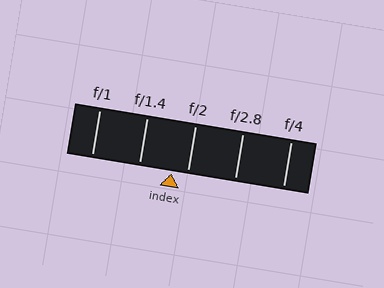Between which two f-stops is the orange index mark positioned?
The index mark is between f/1.4 and f/2.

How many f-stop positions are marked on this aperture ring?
There are 5 f-stop positions marked.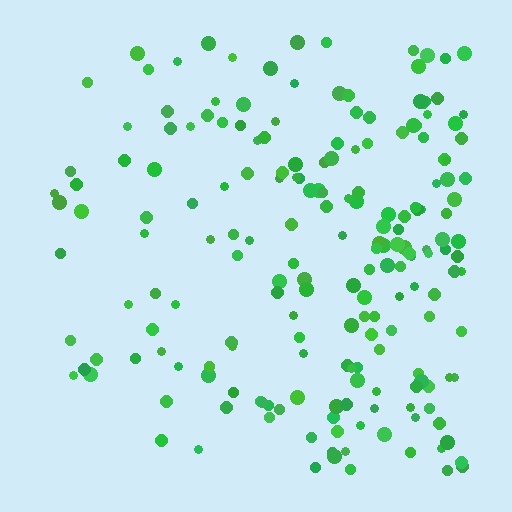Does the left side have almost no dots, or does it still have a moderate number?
Still a moderate number, just noticeably fewer than the right.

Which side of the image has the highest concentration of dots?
The right.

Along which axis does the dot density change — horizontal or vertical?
Horizontal.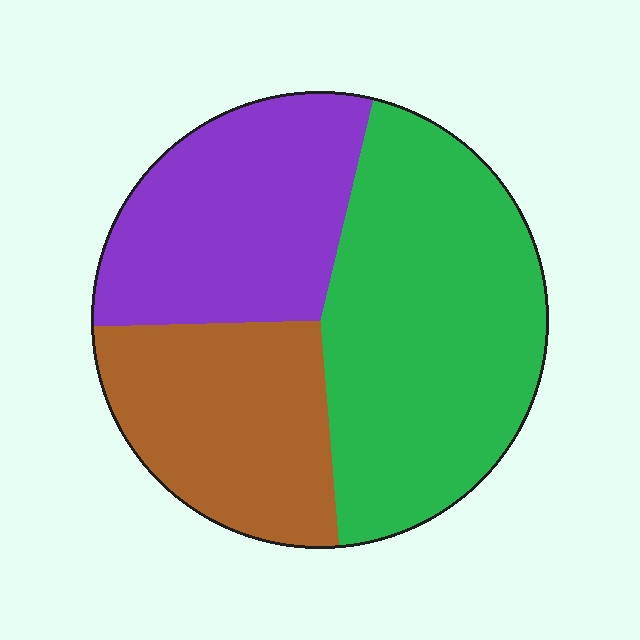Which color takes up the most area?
Green, at roughly 45%.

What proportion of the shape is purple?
Purple covers around 30% of the shape.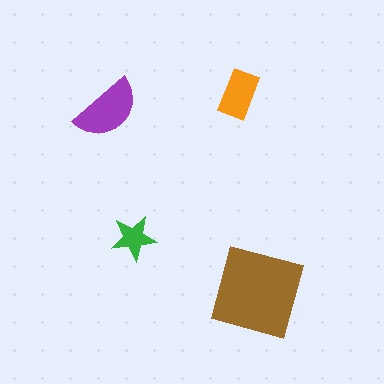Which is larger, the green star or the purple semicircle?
The purple semicircle.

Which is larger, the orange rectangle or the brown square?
The brown square.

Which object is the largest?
The brown square.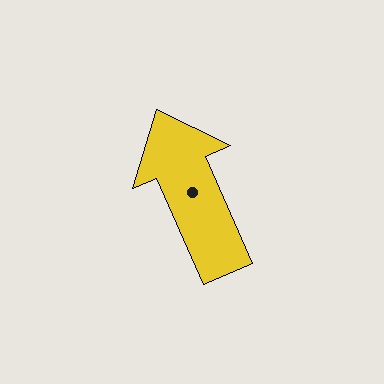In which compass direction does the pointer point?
Northwest.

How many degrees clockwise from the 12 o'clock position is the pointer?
Approximately 336 degrees.